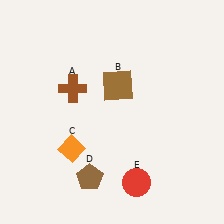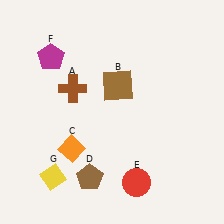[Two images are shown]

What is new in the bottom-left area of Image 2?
A yellow diamond (G) was added in the bottom-left area of Image 2.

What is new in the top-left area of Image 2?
A magenta pentagon (F) was added in the top-left area of Image 2.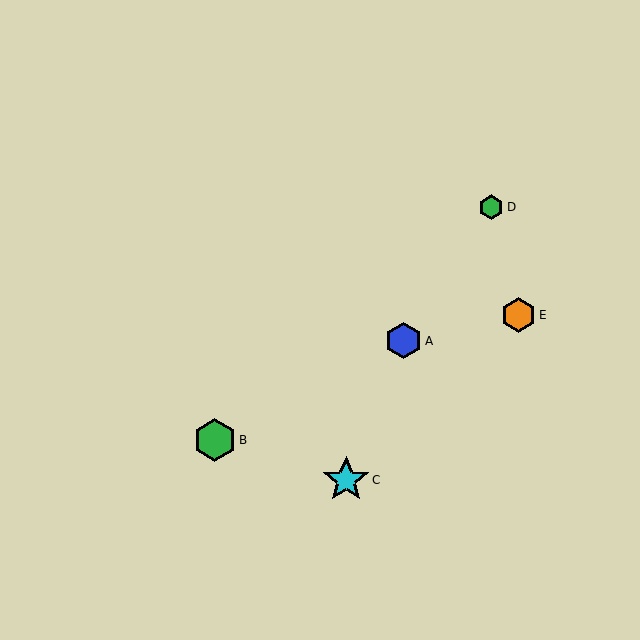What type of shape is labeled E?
Shape E is an orange hexagon.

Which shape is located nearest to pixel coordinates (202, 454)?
The green hexagon (labeled B) at (215, 440) is nearest to that location.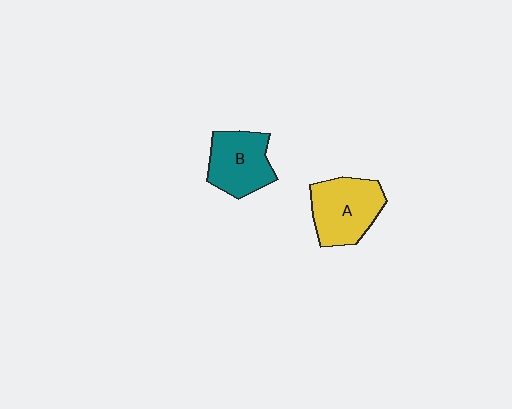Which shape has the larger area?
Shape A (yellow).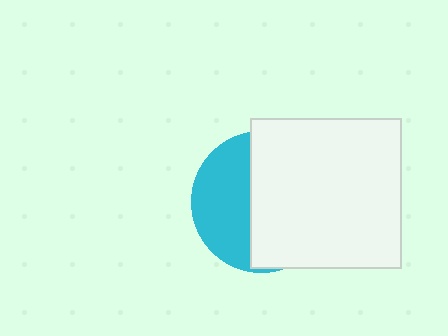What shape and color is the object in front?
The object in front is a white square.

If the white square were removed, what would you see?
You would see the complete cyan circle.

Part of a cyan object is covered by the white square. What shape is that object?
It is a circle.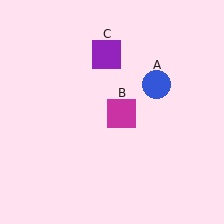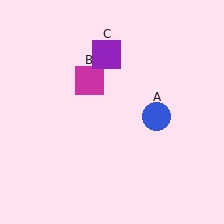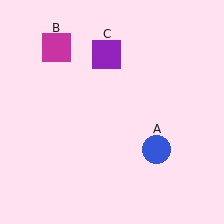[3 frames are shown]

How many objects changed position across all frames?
2 objects changed position: blue circle (object A), magenta square (object B).